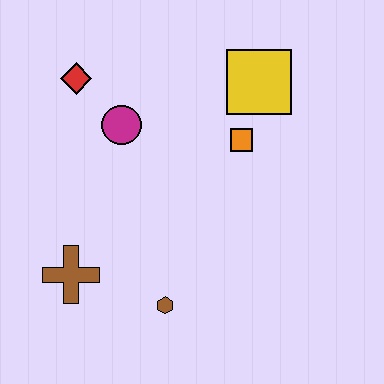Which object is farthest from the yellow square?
The brown cross is farthest from the yellow square.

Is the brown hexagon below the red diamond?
Yes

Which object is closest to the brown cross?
The brown hexagon is closest to the brown cross.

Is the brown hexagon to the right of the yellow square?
No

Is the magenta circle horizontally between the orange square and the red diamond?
Yes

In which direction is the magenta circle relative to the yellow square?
The magenta circle is to the left of the yellow square.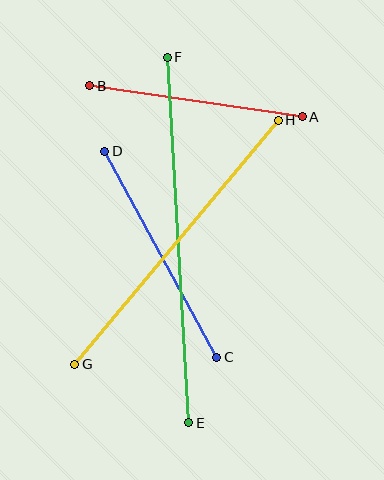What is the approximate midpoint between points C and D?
The midpoint is at approximately (161, 254) pixels.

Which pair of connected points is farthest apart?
Points E and F are farthest apart.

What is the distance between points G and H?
The distance is approximately 318 pixels.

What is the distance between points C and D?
The distance is approximately 235 pixels.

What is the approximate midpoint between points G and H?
The midpoint is at approximately (176, 242) pixels.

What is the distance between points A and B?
The distance is approximately 214 pixels.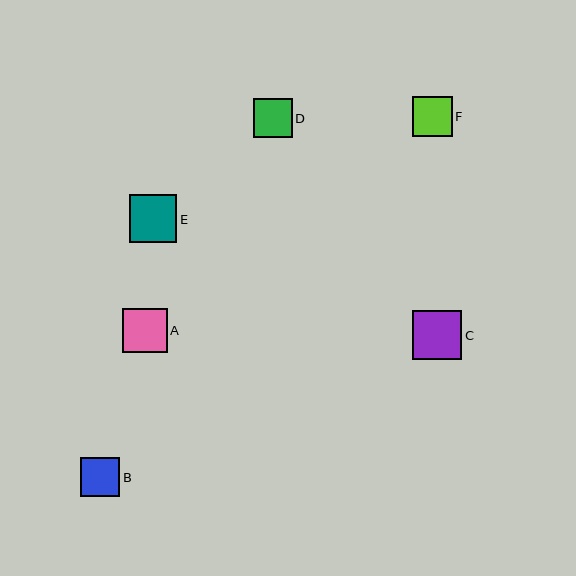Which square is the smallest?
Square D is the smallest with a size of approximately 39 pixels.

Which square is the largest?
Square C is the largest with a size of approximately 49 pixels.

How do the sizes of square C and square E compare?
Square C and square E are approximately the same size.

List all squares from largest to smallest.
From largest to smallest: C, E, A, B, F, D.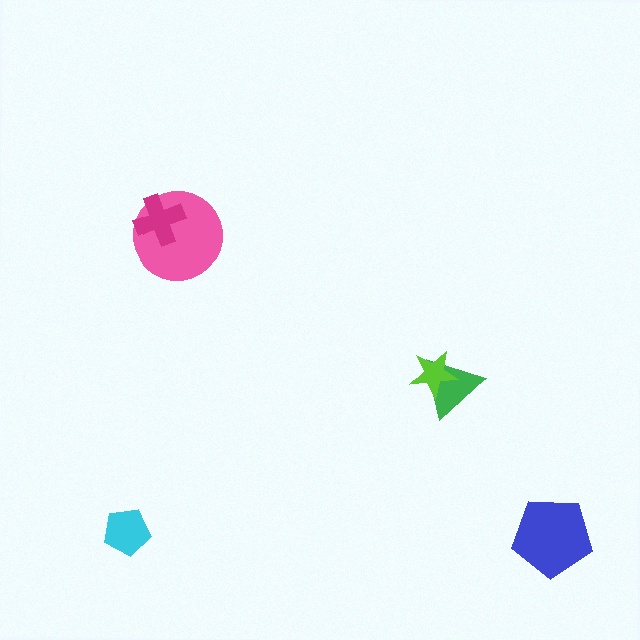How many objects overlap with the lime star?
1 object overlaps with the lime star.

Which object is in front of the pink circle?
The magenta cross is in front of the pink circle.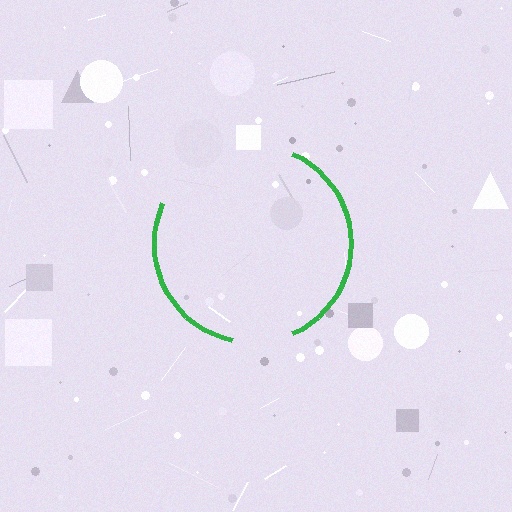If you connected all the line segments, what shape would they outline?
They would outline a circle.